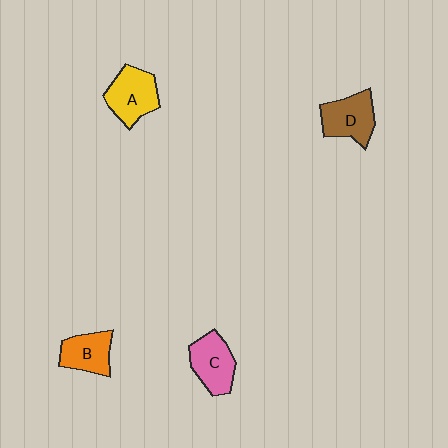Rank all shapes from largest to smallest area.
From largest to smallest: A (yellow), D (brown), C (pink), B (orange).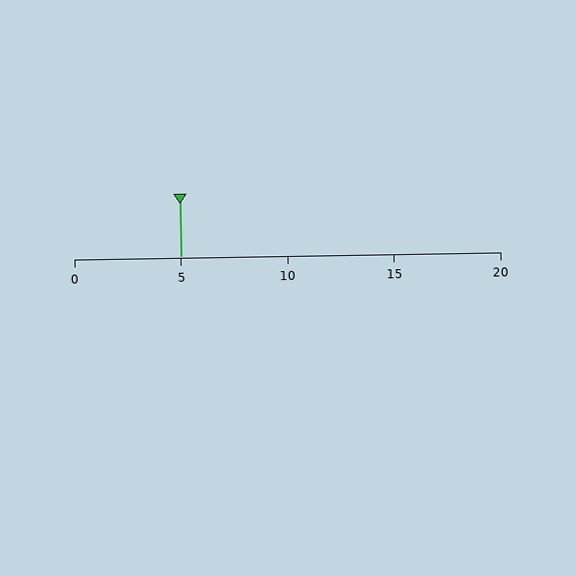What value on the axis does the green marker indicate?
The marker indicates approximately 5.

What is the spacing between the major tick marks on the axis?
The major ticks are spaced 5 apart.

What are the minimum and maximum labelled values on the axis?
The axis runs from 0 to 20.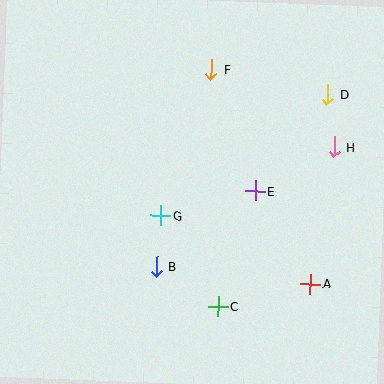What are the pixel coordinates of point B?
Point B is at (156, 266).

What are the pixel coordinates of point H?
Point H is at (334, 147).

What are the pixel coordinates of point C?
Point C is at (218, 306).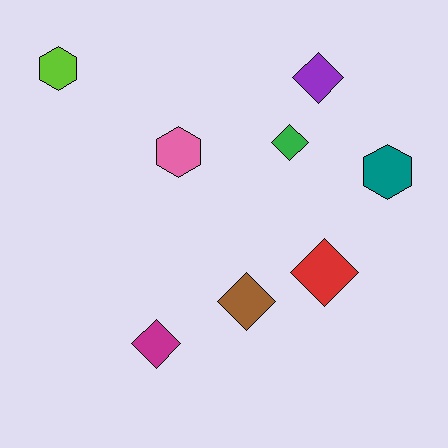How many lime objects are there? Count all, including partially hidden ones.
There is 1 lime object.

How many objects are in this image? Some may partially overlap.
There are 8 objects.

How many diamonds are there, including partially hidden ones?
There are 5 diamonds.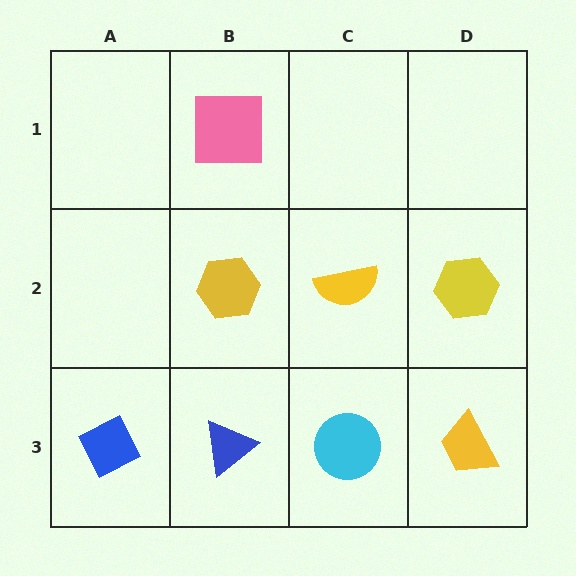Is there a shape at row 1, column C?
No, that cell is empty.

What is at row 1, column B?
A pink square.